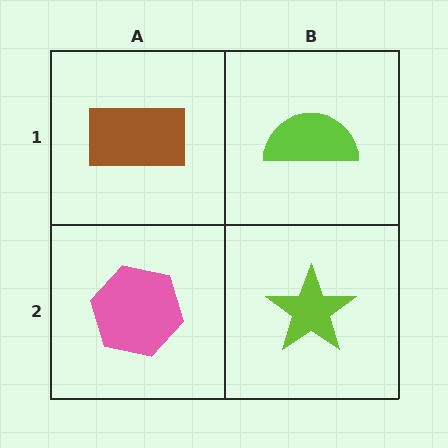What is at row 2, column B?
A lime star.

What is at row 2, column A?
A pink hexagon.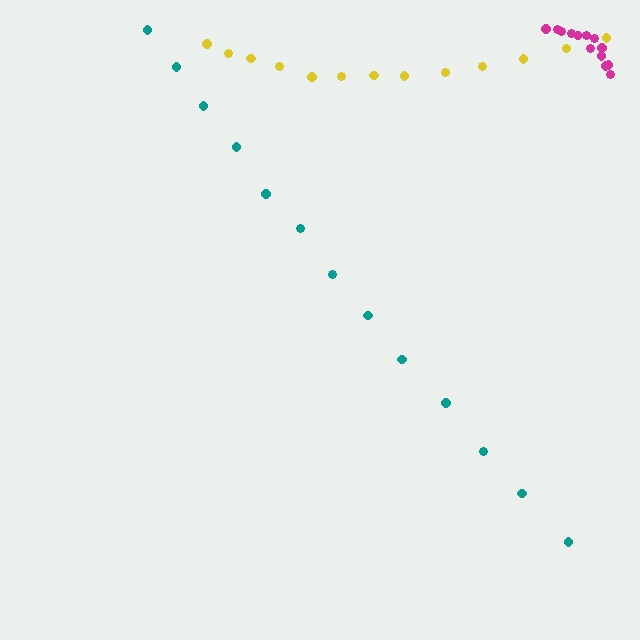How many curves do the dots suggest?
There are 3 distinct paths.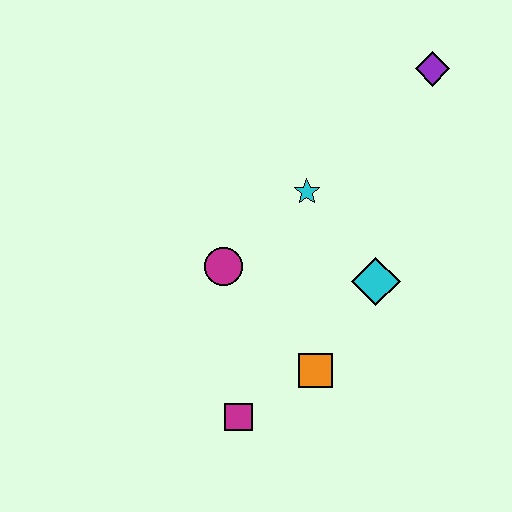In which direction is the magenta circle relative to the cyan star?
The magenta circle is to the left of the cyan star.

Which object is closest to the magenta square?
The orange square is closest to the magenta square.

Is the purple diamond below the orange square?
No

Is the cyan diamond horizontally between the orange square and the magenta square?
No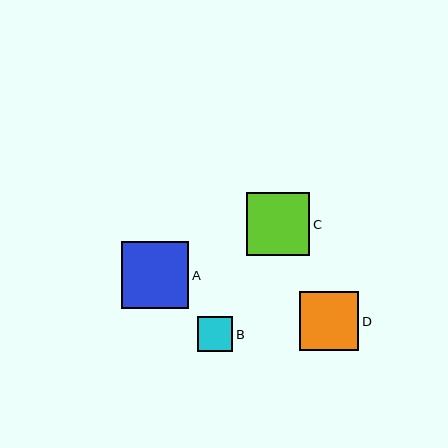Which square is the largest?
Square A is the largest with a size of approximately 68 pixels.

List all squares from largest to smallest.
From largest to smallest: A, C, D, B.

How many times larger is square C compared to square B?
Square C is approximately 1.8 times the size of square B.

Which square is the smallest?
Square B is the smallest with a size of approximately 35 pixels.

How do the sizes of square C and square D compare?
Square C and square D are approximately the same size.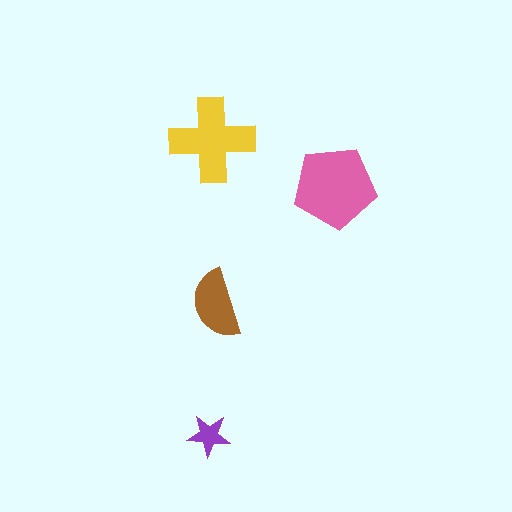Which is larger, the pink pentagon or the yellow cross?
The pink pentagon.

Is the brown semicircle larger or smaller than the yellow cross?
Smaller.